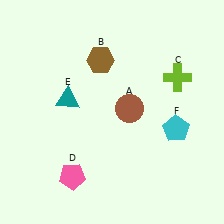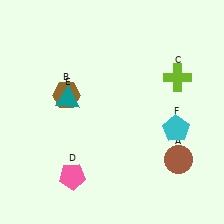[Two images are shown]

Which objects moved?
The objects that moved are: the brown circle (A), the brown hexagon (B).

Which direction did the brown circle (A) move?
The brown circle (A) moved down.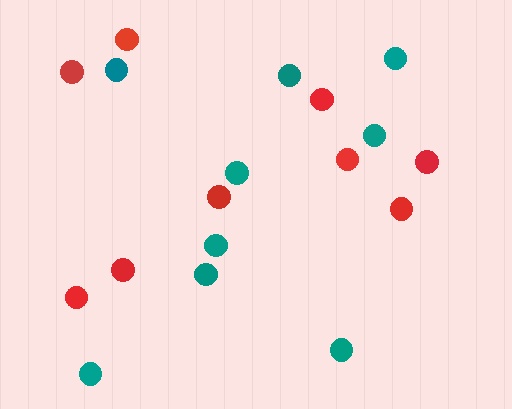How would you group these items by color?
There are 2 groups: one group of red circles (9) and one group of teal circles (9).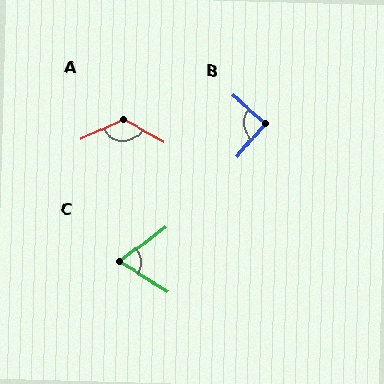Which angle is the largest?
A, at approximately 127 degrees.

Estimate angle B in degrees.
Approximately 91 degrees.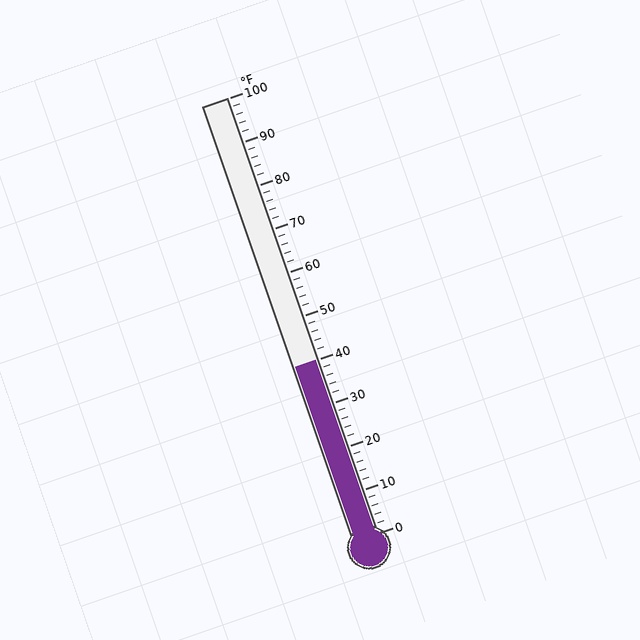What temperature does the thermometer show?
The thermometer shows approximately 40°F.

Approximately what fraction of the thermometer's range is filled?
The thermometer is filled to approximately 40% of its range.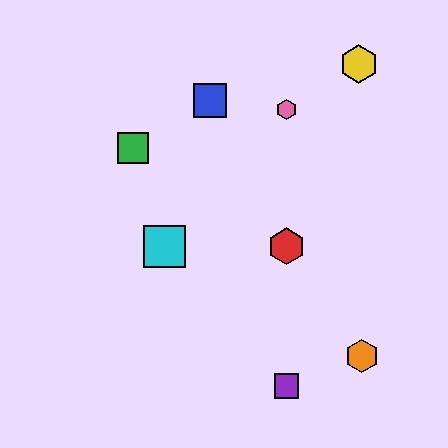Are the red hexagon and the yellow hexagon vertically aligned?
No, the red hexagon is at x≈287 and the yellow hexagon is at x≈359.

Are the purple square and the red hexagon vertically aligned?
Yes, both are at x≈287.